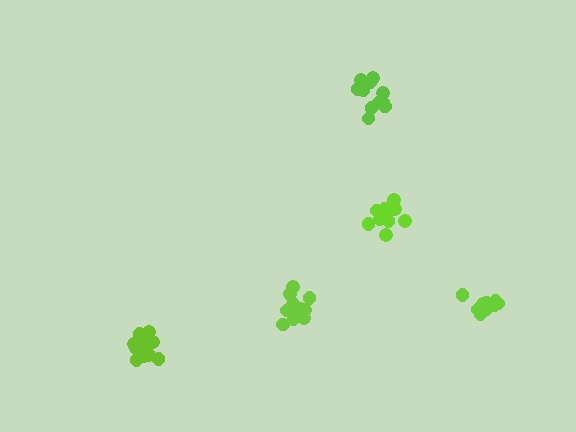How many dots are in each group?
Group 1: 14 dots, Group 2: 11 dots, Group 3: 12 dots, Group 4: 11 dots, Group 5: 14 dots (62 total).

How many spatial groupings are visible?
There are 5 spatial groupings.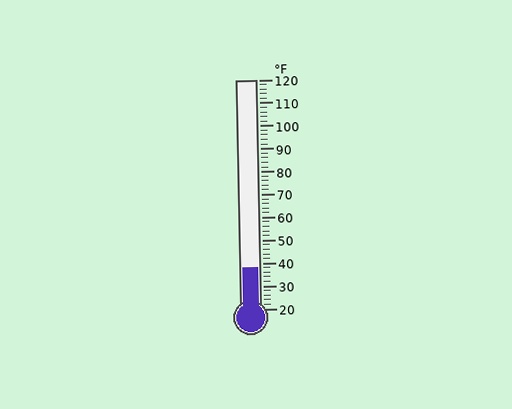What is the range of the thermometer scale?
The thermometer scale ranges from 20°F to 120°F.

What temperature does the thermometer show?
The thermometer shows approximately 38°F.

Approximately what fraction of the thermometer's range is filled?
The thermometer is filled to approximately 20% of its range.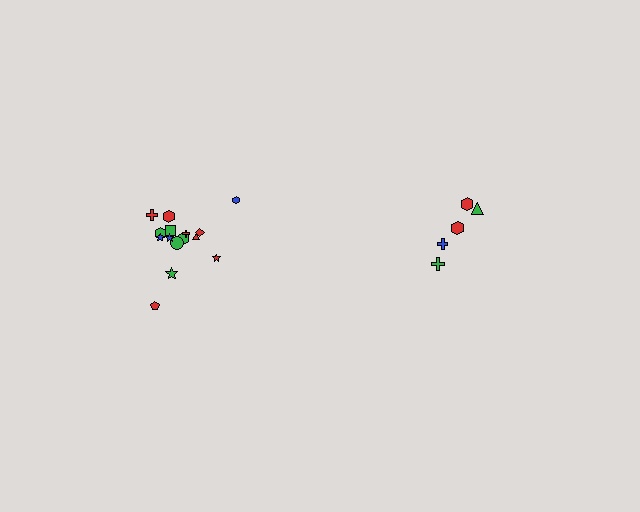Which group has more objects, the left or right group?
The left group.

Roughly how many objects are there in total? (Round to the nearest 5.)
Roughly 20 objects in total.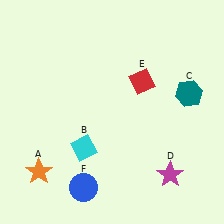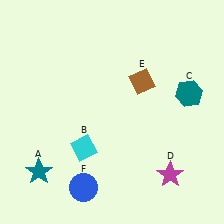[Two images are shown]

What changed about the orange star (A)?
In Image 1, A is orange. In Image 2, it changed to teal.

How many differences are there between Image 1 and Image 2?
There are 2 differences between the two images.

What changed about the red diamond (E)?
In Image 1, E is red. In Image 2, it changed to brown.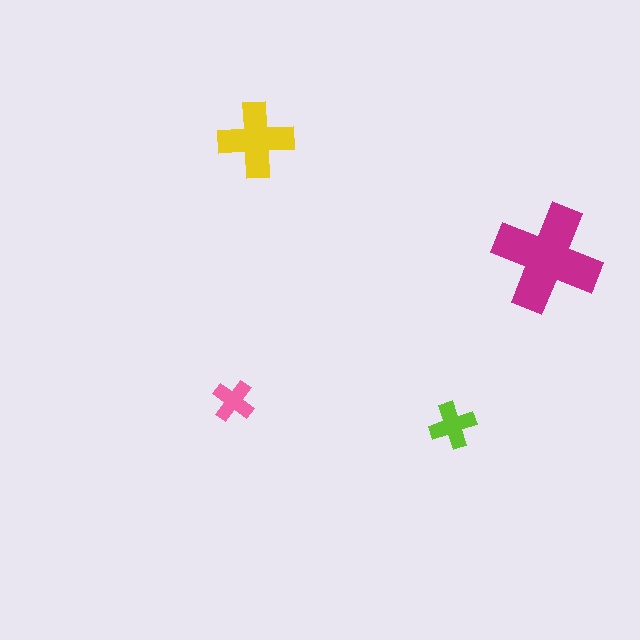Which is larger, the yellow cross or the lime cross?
The yellow one.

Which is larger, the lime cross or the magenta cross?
The magenta one.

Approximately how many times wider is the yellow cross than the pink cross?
About 2 times wider.